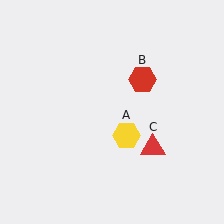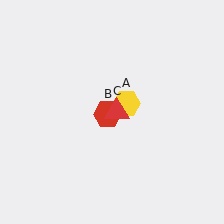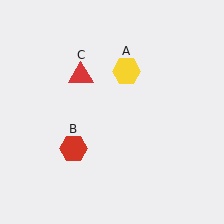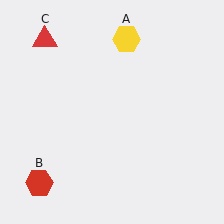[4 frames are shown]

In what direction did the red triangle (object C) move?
The red triangle (object C) moved up and to the left.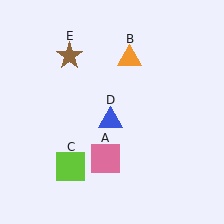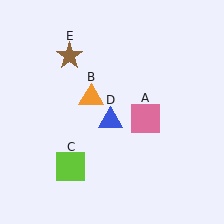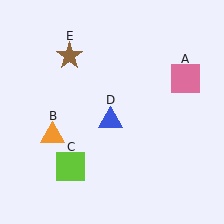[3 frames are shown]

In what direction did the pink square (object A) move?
The pink square (object A) moved up and to the right.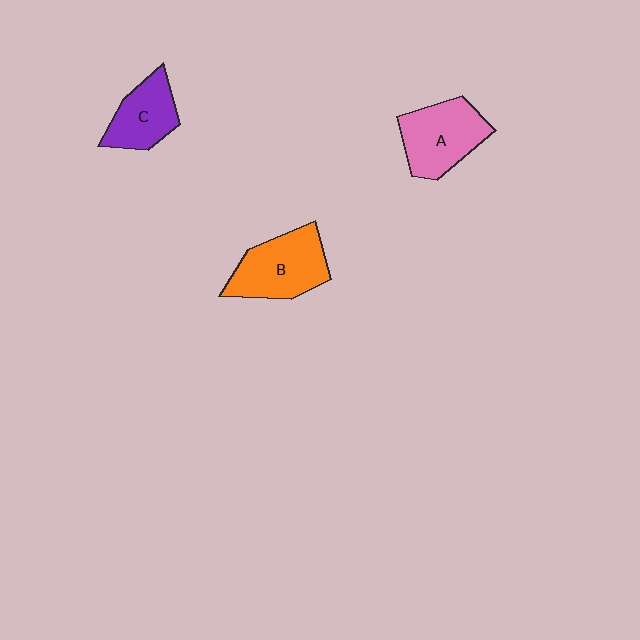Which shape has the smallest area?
Shape C (purple).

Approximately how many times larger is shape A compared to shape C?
Approximately 1.3 times.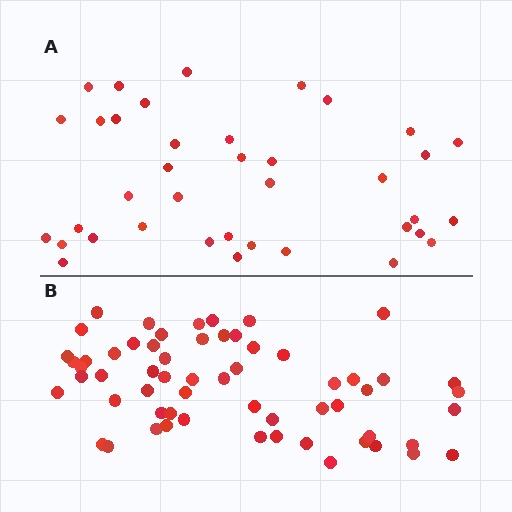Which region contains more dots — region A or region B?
Region B (the bottom region) has more dots.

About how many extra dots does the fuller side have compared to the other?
Region B has approximately 20 more dots than region A.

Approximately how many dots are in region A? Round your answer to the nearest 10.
About 40 dots. (The exact count is 38, which rounds to 40.)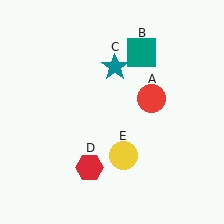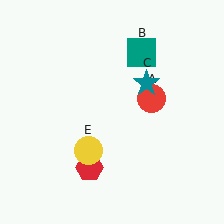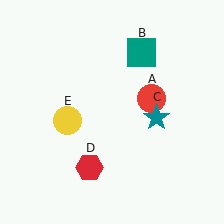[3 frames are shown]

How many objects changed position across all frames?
2 objects changed position: teal star (object C), yellow circle (object E).